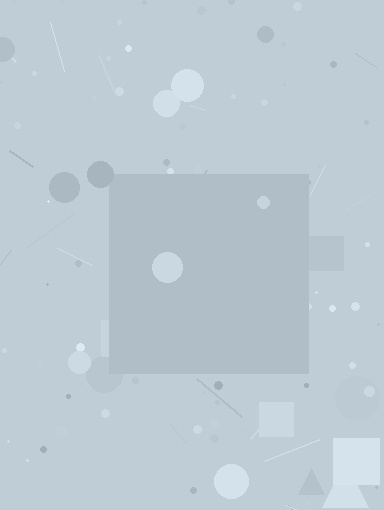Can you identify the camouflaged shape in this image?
The camouflaged shape is a square.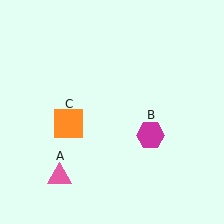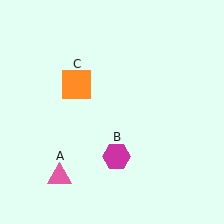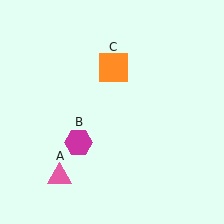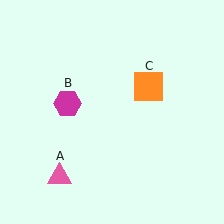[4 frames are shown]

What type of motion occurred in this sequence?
The magenta hexagon (object B), orange square (object C) rotated clockwise around the center of the scene.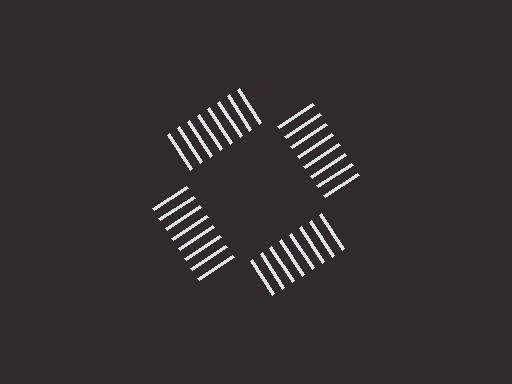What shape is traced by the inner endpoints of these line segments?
An illusory square — the line segments terminate on its edges but no continuous stroke is drawn.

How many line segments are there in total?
32 — 8 along each of the 4 edges.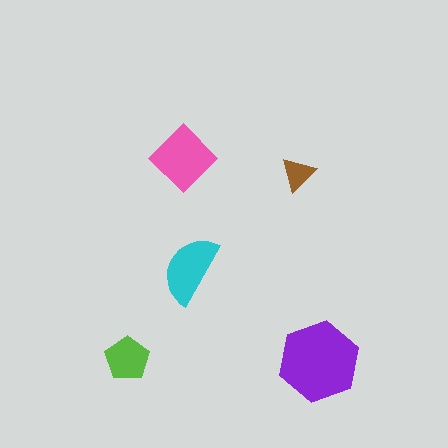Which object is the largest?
The purple hexagon.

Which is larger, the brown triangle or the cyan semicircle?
The cyan semicircle.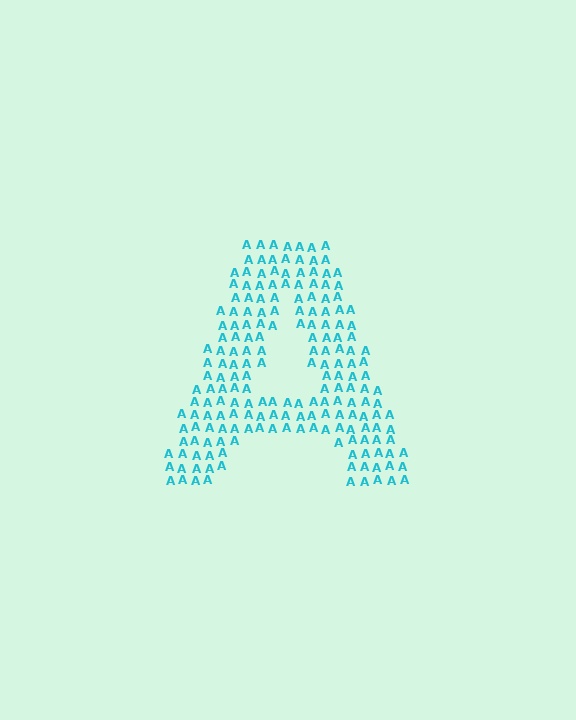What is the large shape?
The large shape is the letter A.